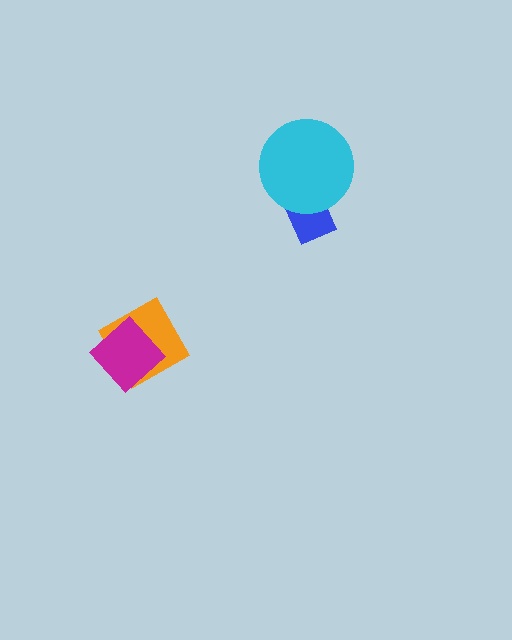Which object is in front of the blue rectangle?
The cyan circle is in front of the blue rectangle.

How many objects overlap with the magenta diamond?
1 object overlaps with the magenta diamond.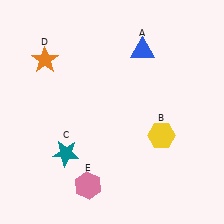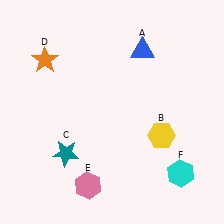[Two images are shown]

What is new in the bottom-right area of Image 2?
A cyan hexagon (F) was added in the bottom-right area of Image 2.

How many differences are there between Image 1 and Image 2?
There is 1 difference between the two images.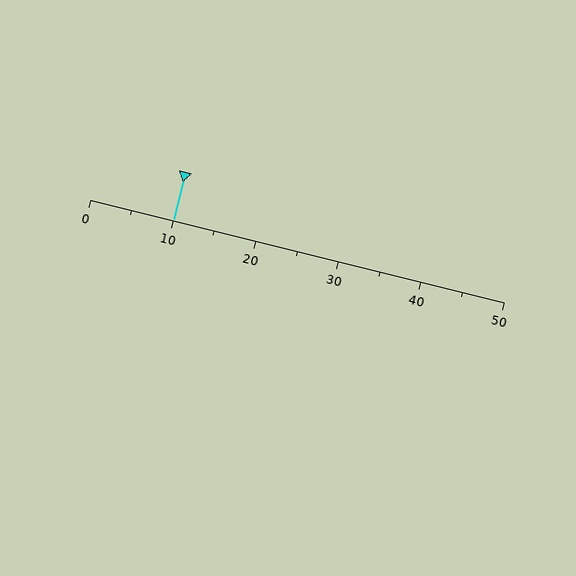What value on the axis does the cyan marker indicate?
The marker indicates approximately 10.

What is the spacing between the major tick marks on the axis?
The major ticks are spaced 10 apart.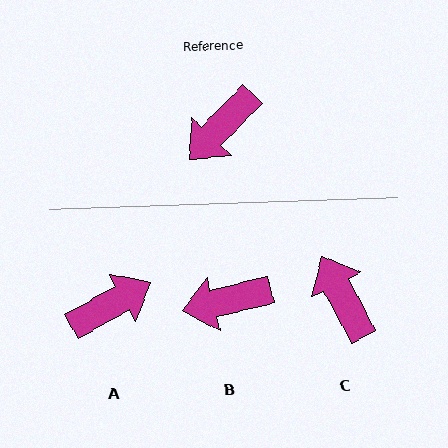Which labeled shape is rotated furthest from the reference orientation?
A, about 164 degrees away.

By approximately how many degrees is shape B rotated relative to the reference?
Approximately 32 degrees clockwise.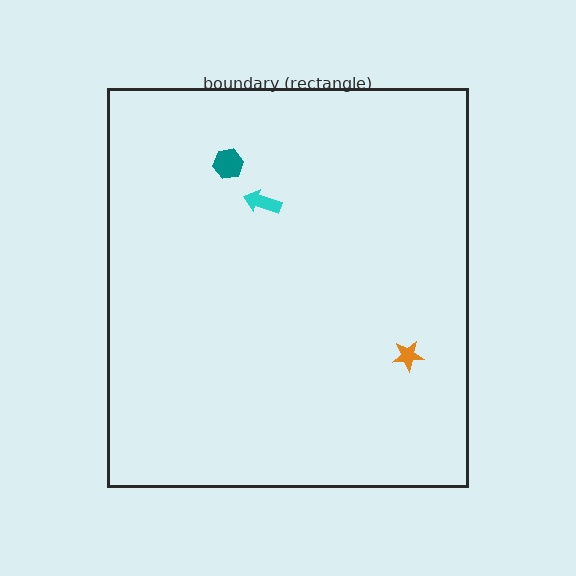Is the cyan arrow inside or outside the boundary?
Inside.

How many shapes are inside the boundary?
3 inside, 0 outside.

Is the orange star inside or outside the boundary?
Inside.